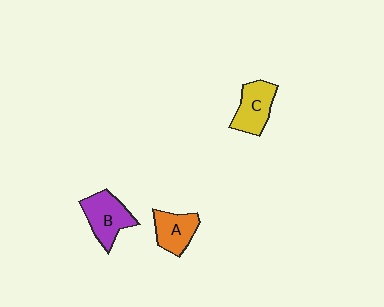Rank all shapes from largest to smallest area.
From largest to smallest: B (purple), C (yellow), A (orange).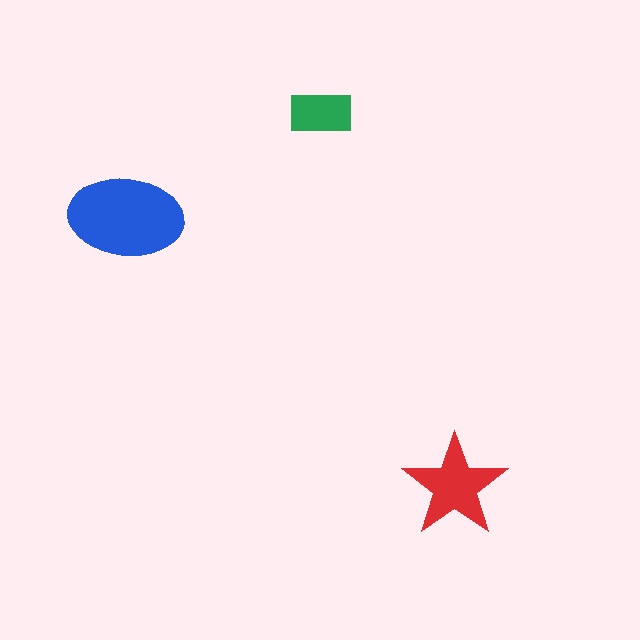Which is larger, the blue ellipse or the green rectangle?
The blue ellipse.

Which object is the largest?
The blue ellipse.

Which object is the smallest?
The green rectangle.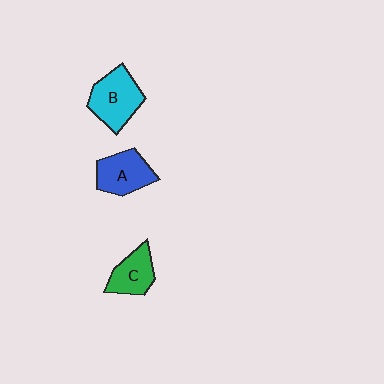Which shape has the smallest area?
Shape C (green).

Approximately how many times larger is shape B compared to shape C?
Approximately 1.4 times.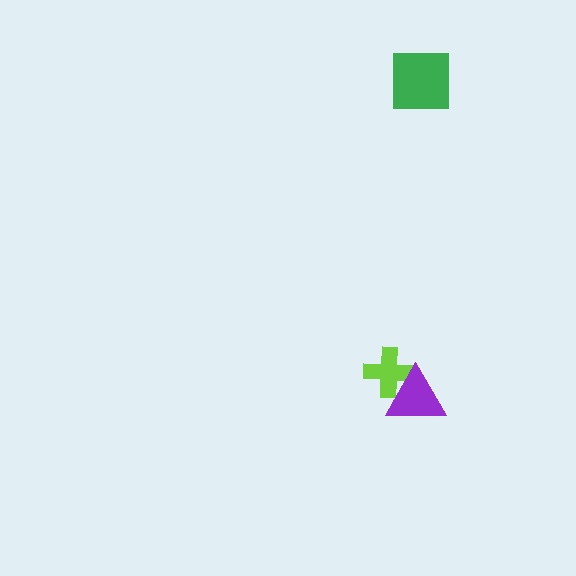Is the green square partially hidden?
No, no other shape covers it.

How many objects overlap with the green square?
0 objects overlap with the green square.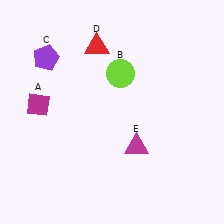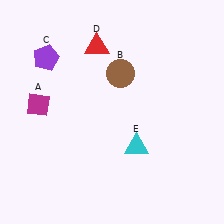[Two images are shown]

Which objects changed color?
B changed from lime to brown. E changed from magenta to cyan.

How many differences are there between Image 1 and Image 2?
There are 2 differences between the two images.